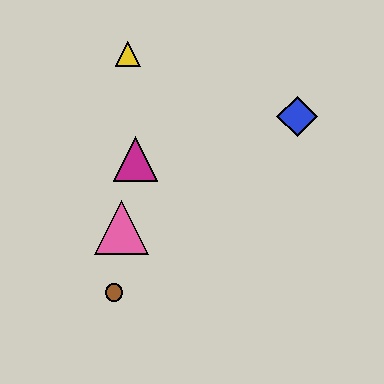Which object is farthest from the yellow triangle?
The brown circle is farthest from the yellow triangle.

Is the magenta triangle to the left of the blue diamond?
Yes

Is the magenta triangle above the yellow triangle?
No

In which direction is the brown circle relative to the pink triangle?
The brown circle is below the pink triangle.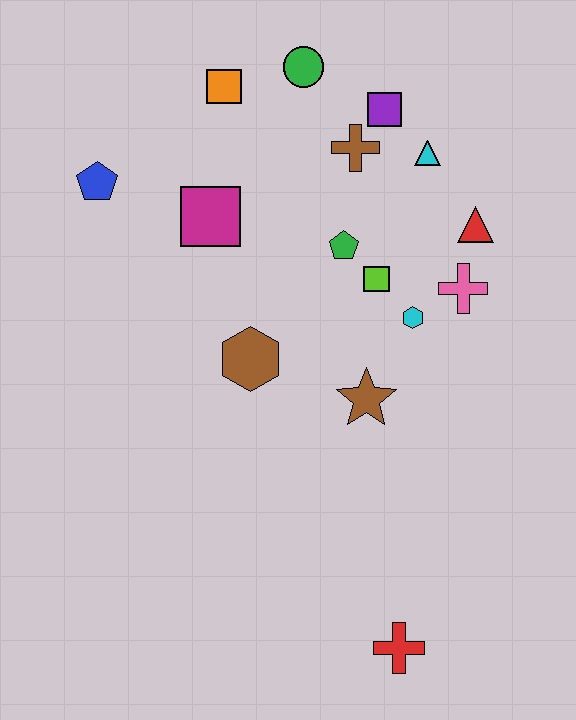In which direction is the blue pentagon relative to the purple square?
The blue pentagon is to the left of the purple square.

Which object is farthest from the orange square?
The red cross is farthest from the orange square.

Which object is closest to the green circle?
The orange square is closest to the green circle.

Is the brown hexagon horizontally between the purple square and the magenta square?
Yes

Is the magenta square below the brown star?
No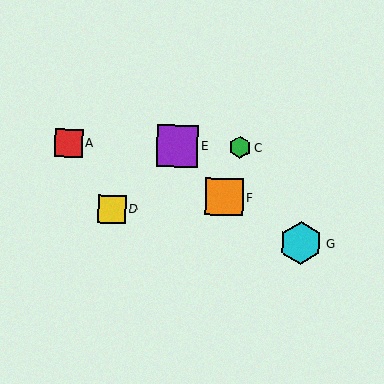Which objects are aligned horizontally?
Objects A, B, C, E are aligned horizontally.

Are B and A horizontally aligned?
Yes, both are at y≈146.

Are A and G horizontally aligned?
No, A is at y≈143 and G is at y≈243.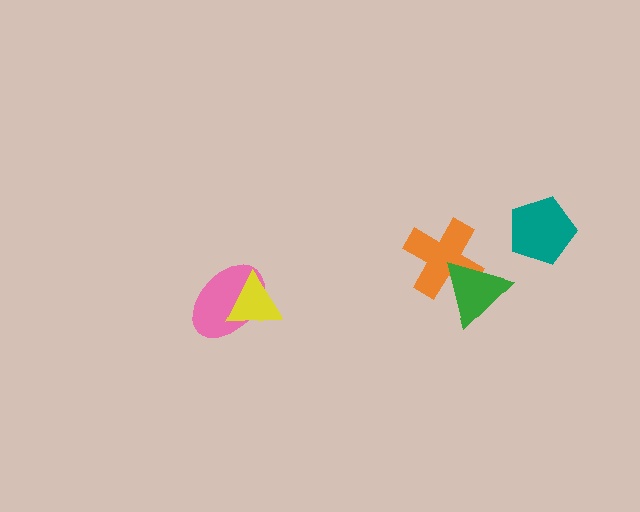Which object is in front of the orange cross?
The green triangle is in front of the orange cross.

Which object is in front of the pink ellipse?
The yellow triangle is in front of the pink ellipse.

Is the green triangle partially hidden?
No, no other shape covers it.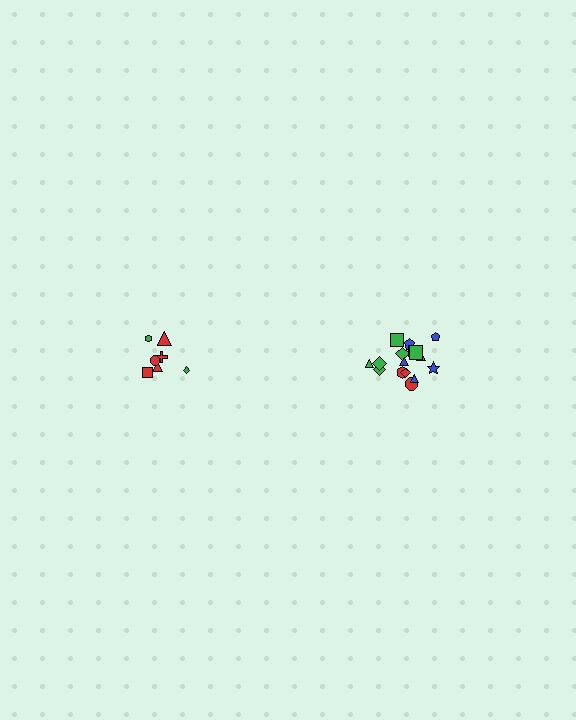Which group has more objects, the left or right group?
The right group.